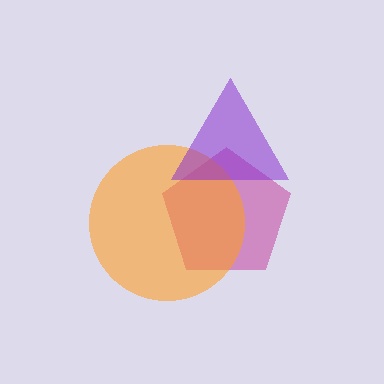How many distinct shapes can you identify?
There are 3 distinct shapes: a magenta pentagon, an orange circle, a purple triangle.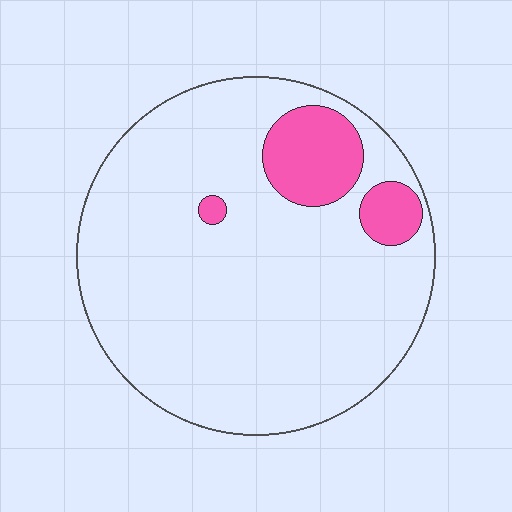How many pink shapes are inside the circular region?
3.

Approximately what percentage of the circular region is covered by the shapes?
Approximately 10%.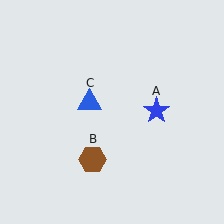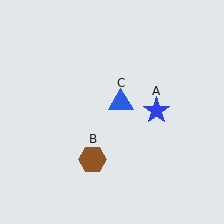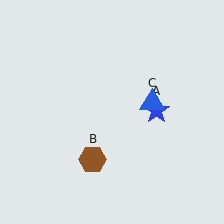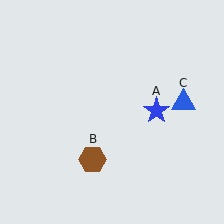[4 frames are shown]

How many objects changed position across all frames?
1 object changed position: blue triangle (object C).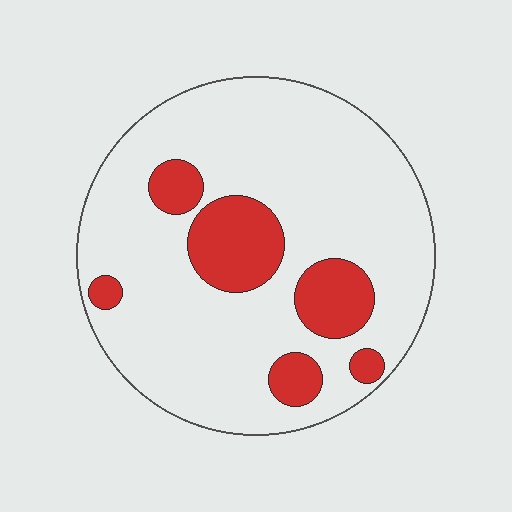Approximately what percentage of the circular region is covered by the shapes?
Approximately 20%.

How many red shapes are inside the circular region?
6.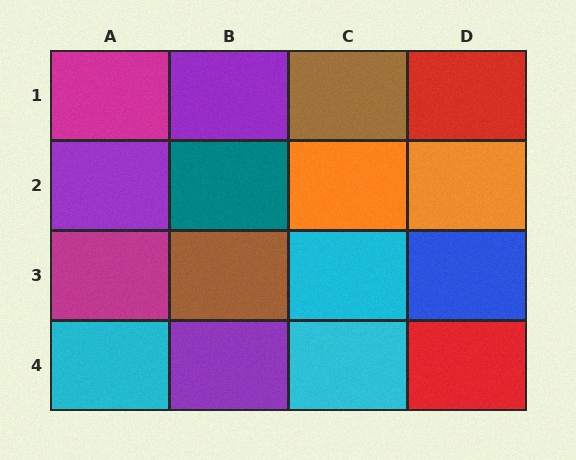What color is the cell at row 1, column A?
Magenta.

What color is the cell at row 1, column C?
Brown.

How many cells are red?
2 cells are red.